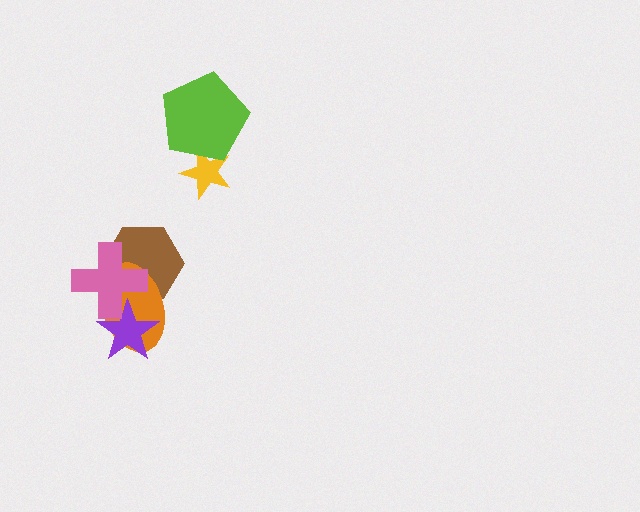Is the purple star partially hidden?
Yes, it is partially covered by another shape.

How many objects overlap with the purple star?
2 objects overlap with the purple star.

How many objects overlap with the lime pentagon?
1 object overlaps with the lime pentagon.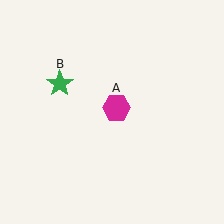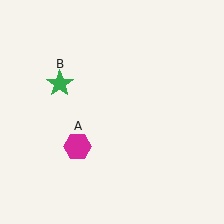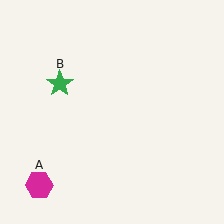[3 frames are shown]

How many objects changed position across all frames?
1 object changed position: magenta hexagon (object A).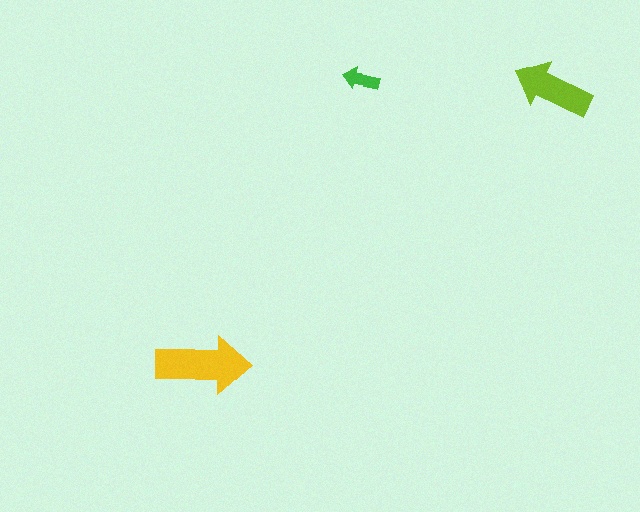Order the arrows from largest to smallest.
the yellow one, the lime one, the green one.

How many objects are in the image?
There are 3 objects in the image.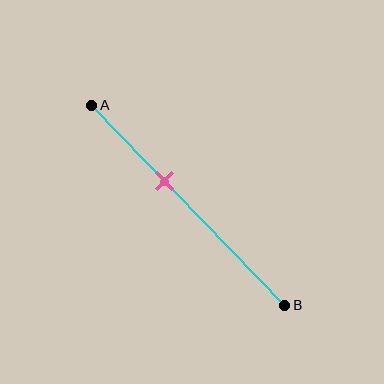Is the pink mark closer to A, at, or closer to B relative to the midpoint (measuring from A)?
The pink mark is closer to point A than the midpoint of segment AB.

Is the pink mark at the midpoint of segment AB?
No, the mark is at about 40% from A, not at the 50% midpoint.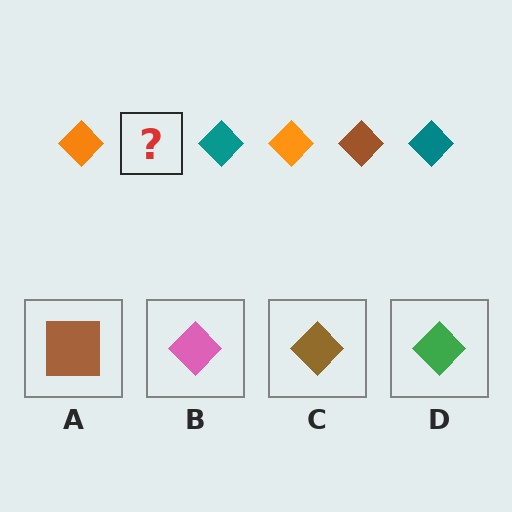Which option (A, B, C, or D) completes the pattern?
C.